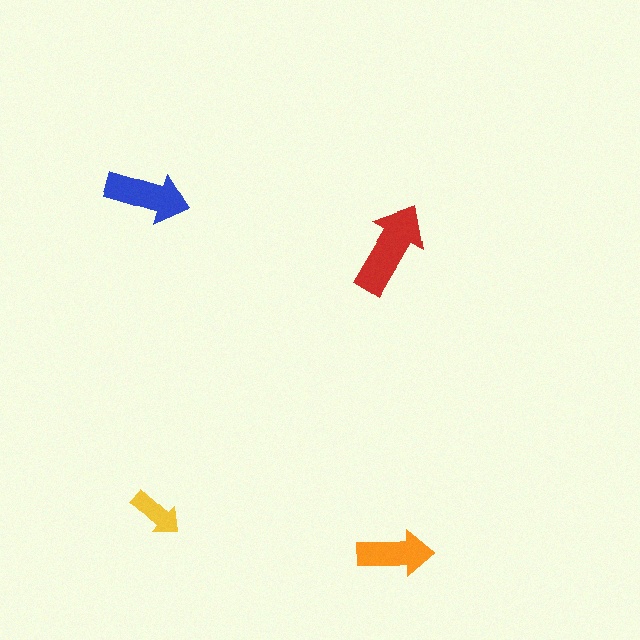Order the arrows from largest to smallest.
the red one, the blue one, the orange one, the yellow one.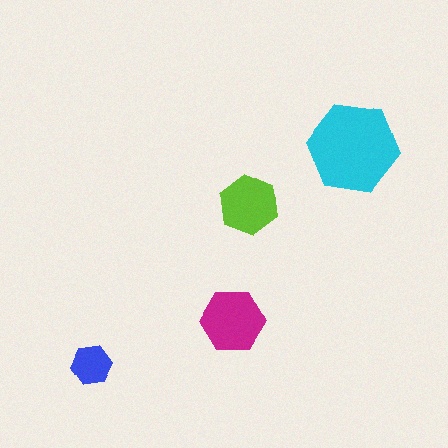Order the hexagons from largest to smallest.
the cyan one, the magenta one, the lime one, the blue one.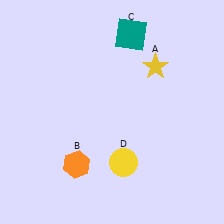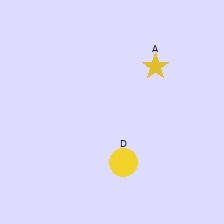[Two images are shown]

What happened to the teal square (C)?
The teal square (C) was removed in Image 2. It was in the top-right area of Image 1.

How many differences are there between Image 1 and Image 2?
There are 2 differences between the two images.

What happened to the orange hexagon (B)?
The orange hexagon (B) was removed in Image 2. It was in the bottom-left area of Image 1.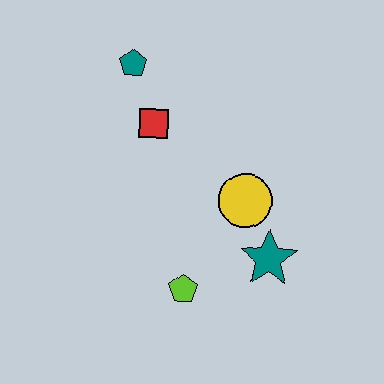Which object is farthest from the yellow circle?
The teal pentagon is farthest from the yellow circle.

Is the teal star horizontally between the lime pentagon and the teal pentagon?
No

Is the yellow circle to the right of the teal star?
No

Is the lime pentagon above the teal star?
No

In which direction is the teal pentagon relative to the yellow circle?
The teal pentagon is above the yellow circle.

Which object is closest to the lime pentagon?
The teal star is closest to the lime pentagon.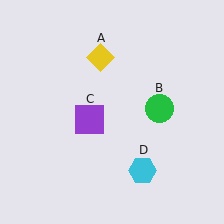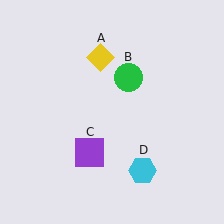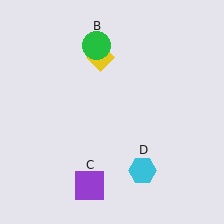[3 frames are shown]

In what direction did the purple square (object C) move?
The purple square (object C) moved down.